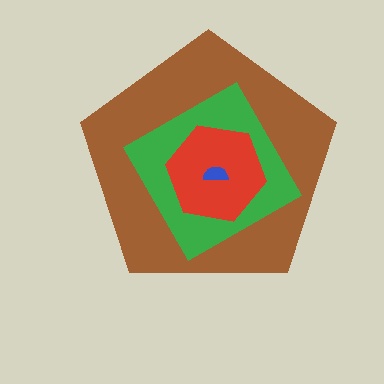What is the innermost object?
The blue semicircle.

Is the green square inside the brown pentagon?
Yes.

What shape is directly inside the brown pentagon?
The green square.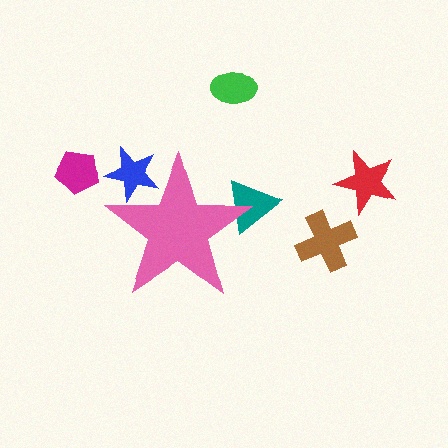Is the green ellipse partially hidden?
No, the green ellipse is fully visible.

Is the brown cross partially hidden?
No, the brown cross is fully visible.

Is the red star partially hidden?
No, the red star is fully visible.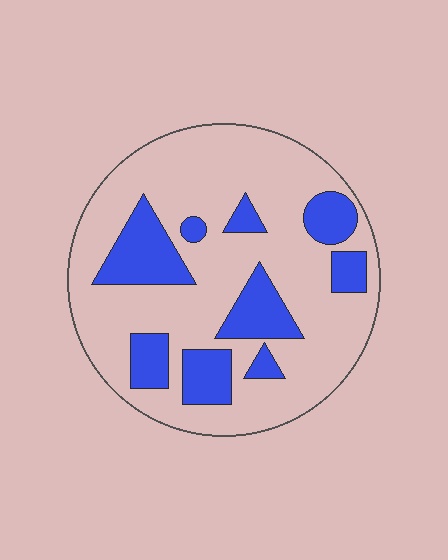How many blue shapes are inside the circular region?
9.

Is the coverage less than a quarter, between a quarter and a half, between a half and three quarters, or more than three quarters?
Between a quarter and a half.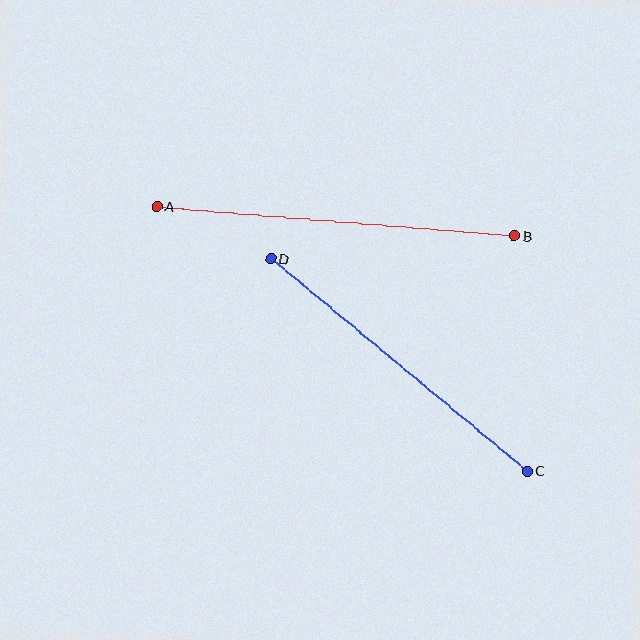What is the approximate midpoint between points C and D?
The midpoint is at approximately (399, 365) pixels.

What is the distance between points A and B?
The distance is approximately 359 pixels.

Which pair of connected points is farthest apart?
Points A and B are farthest apart.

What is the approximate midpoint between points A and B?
The midpoint is at approximately (336, 221) pixels.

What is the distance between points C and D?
The distance is approximately 333 pixels.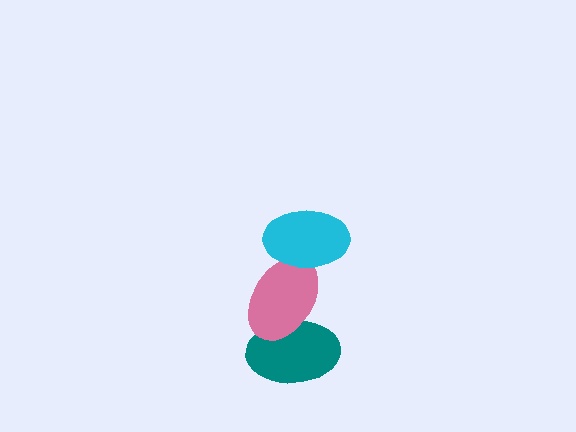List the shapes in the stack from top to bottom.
From top to bottom: the cyan ellipse, the pink ellipse, the teal ellipse.